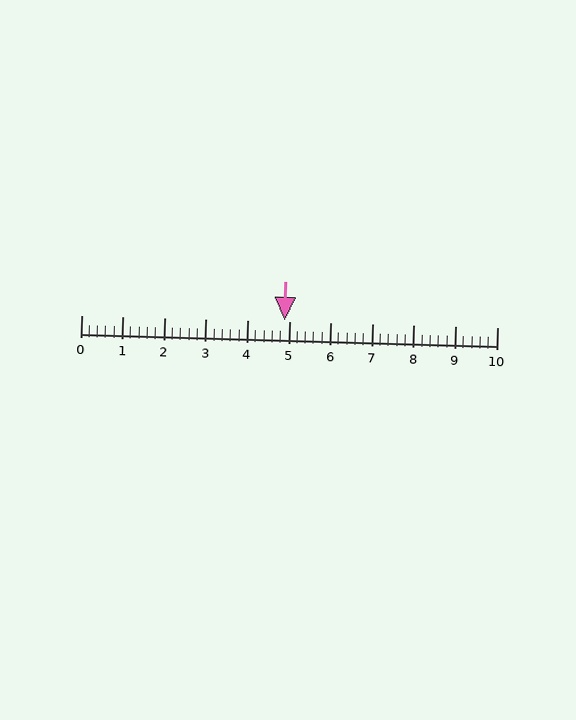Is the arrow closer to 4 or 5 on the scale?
The arrow is closer to 5.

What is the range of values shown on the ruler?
The ruler shows values from 0 to 10.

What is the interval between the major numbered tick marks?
The major tick marks are spaced 1 units apart.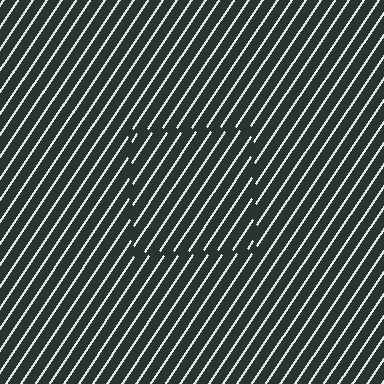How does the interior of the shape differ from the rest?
The interior of the shape contains the same grating, shifted by half a period — the contour is defined by the phase discontinuity where line-ends from the inner and outer gratings abut.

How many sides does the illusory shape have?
4 sides — the line-ends trace a square.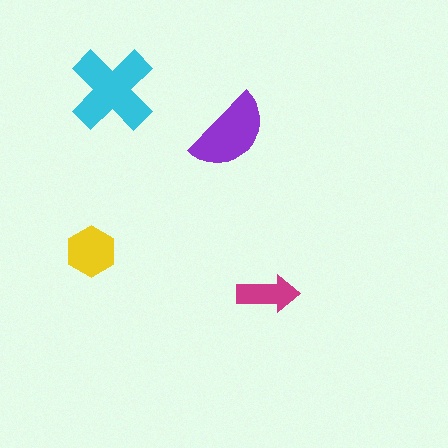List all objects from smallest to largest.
The magenta arrow, the yellow hexagon, the purple semicircle, the cyan cross.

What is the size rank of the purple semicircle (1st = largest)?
2nd.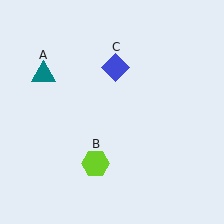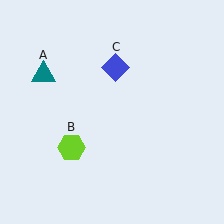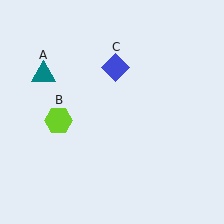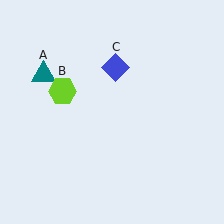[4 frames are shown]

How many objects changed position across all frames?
1 object changed position: lime hexagon (object B).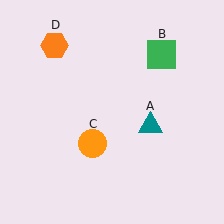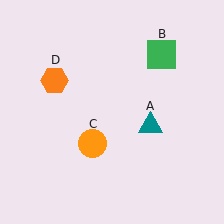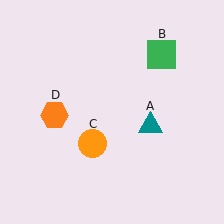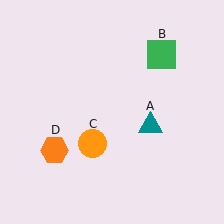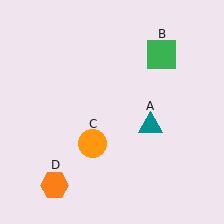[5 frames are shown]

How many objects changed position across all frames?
1 object changed position: orange hexagon (object D).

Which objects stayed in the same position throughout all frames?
Teal triangle (object A) and green square (object B) and orange circle (object C) remained stationary.